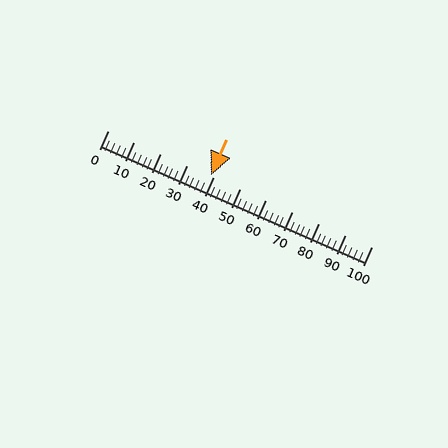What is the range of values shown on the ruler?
The ruler shows values from 0 to 100.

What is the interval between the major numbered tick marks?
The major tick marks are spaced 10 units apart.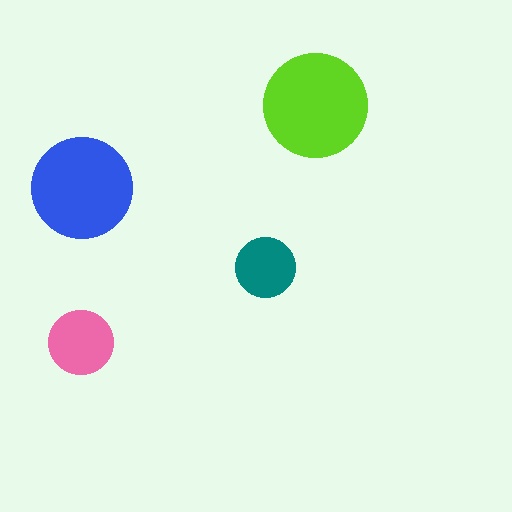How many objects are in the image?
There are 4 objects in the image.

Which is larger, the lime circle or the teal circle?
The lime one.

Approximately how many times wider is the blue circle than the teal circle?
About 1.5 times wider.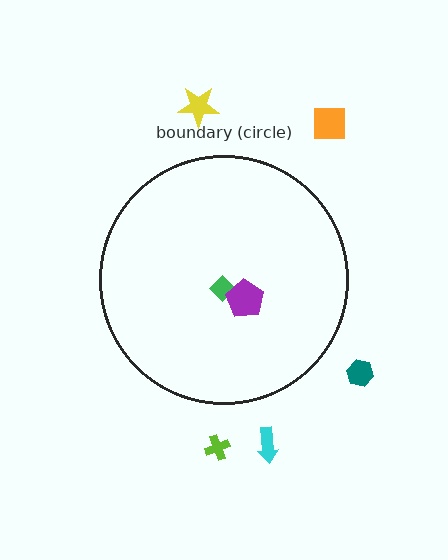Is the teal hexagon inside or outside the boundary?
Outside.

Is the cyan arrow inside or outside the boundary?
Outside.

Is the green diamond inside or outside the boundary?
Inside.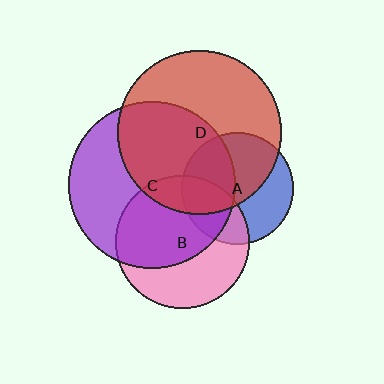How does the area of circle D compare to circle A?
Approximately 2.2 times.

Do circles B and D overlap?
Yes.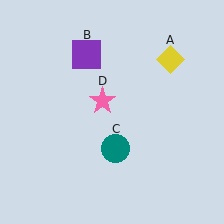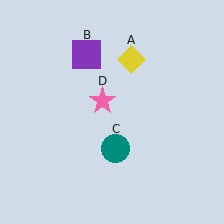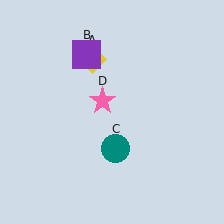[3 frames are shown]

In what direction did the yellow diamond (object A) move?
The yellow diamond (object A) moved left.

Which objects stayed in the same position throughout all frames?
Purple square (object B) and teal circle (object C) and pink star (object D) remained stationary.